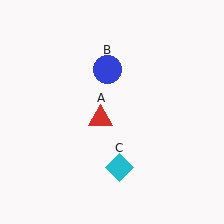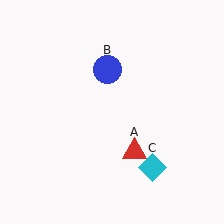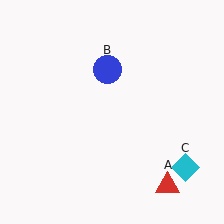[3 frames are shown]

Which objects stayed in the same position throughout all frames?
Blue circle (object B) remained stationary.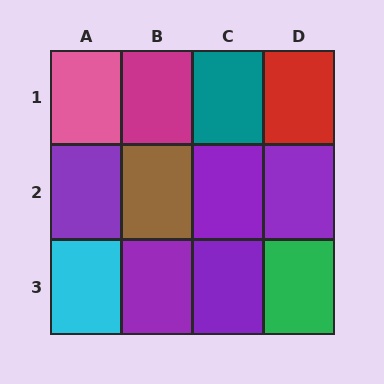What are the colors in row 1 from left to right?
Pink, magenta, teal, red.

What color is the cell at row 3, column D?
Green.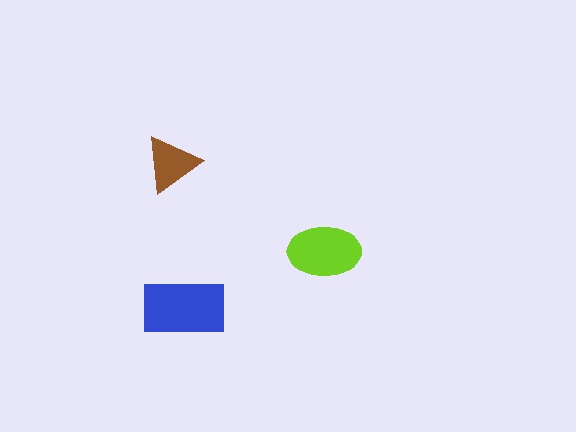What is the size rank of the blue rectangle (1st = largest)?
1st.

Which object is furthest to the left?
The brown triangle is leftmost.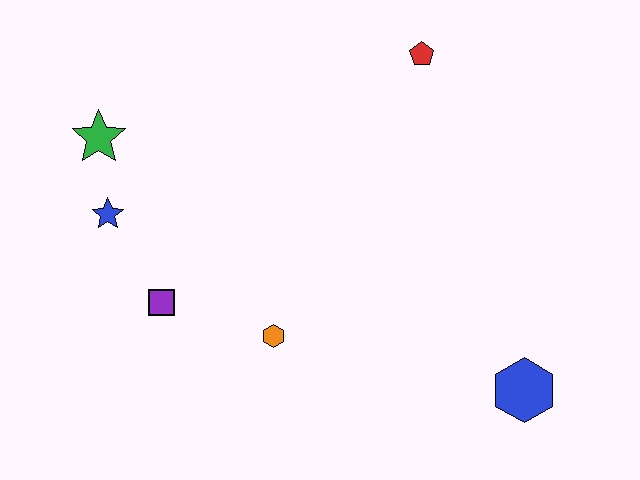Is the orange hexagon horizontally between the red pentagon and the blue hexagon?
No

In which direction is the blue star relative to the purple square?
The blue star is above the purple square.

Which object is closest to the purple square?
The blue star is closest to the purple square.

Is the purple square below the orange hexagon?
No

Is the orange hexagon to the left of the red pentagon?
Yes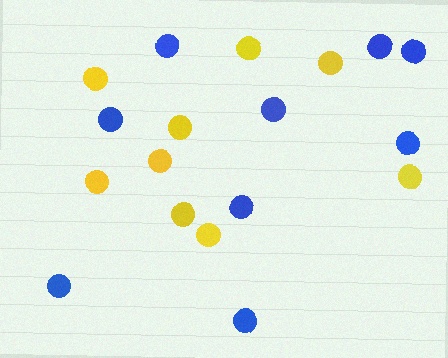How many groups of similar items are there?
There are 2 groups: one group of blue circles (9) and one group of yellow circles (9).